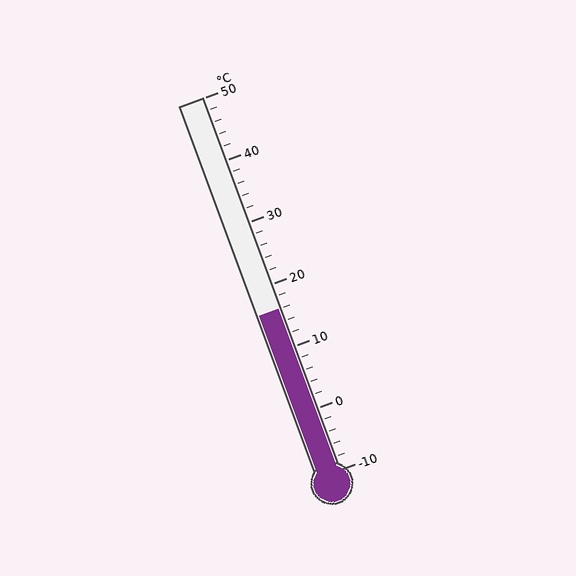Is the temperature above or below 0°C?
The temperature is above 0°C.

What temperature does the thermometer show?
The thermometer shows approximately 16°C.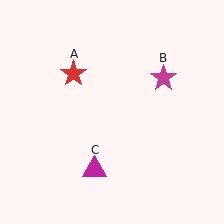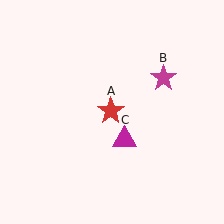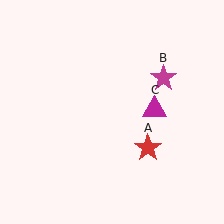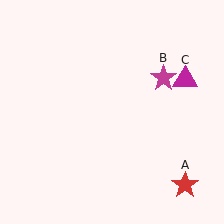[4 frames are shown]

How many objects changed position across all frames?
2 objects changed position: red star (object A), magenta triangle (object C).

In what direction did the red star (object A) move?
The red star (object A) moved down and to the right.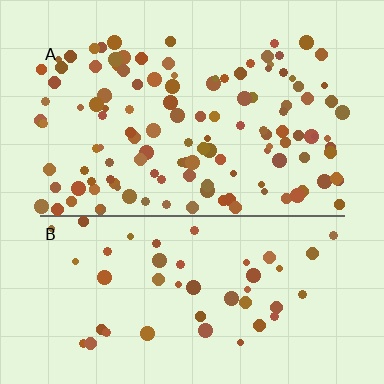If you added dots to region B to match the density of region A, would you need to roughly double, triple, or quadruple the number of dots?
Approximately triple.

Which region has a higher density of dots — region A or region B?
A (the top).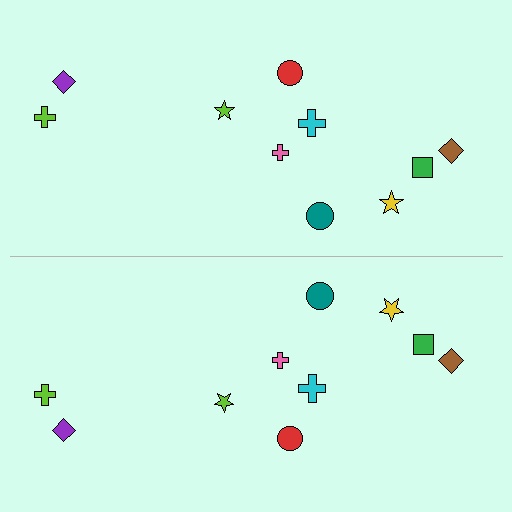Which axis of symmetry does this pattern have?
The pattern has a horizontal axis of symmetry running through the center of the image.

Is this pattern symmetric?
Yes, this pattern has bilateral (reflection) symmetry.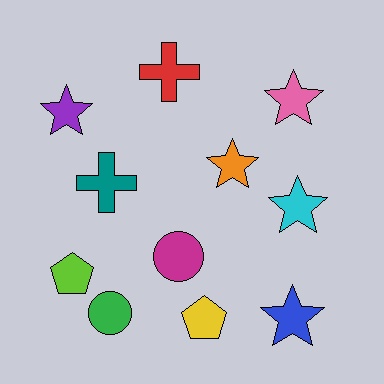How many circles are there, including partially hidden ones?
There are 2 circles.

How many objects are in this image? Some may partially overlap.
There are 11 objects.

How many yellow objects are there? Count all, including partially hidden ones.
There is 1 yellow object.